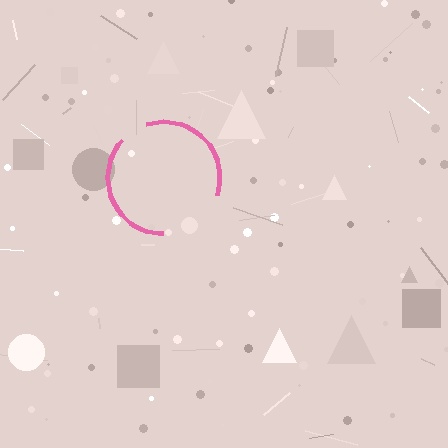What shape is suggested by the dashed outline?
The dashed outline suggests a circle.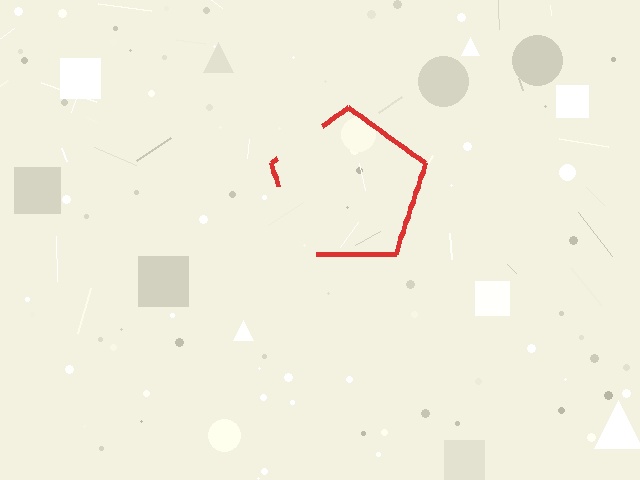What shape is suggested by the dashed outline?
The dashed outline suggests a pentagon.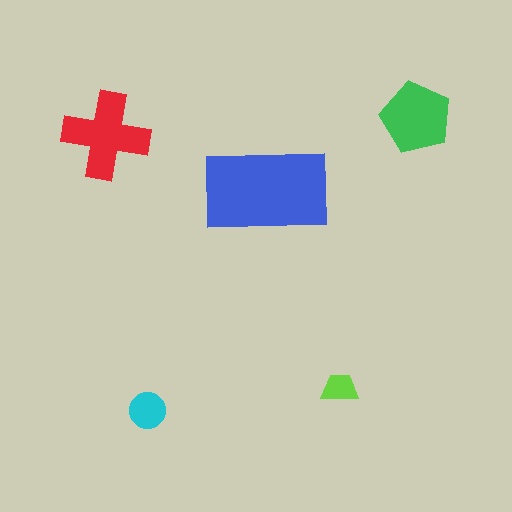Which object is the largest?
The blue rectangle.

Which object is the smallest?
The lime trapezoid.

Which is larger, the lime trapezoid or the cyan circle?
The cyan circle.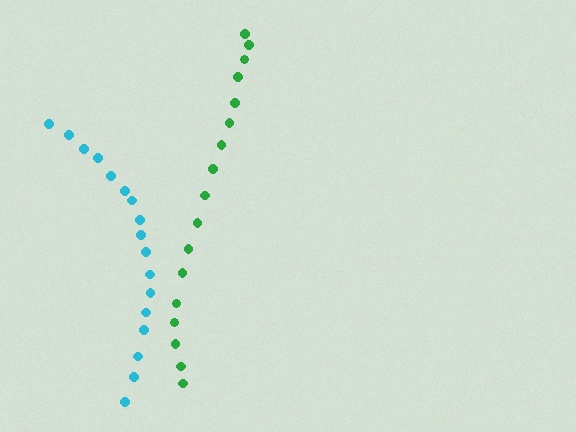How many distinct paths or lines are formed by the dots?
There are 2 distinct paths.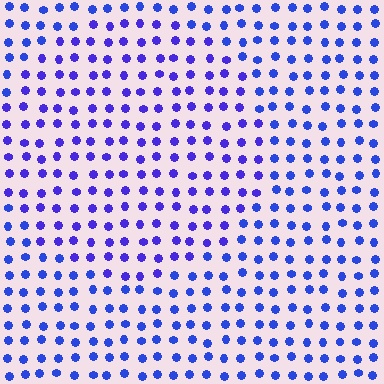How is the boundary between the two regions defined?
The boundary is defined purely by a slight shift in hue (about 20 degrees). Spacing, size, and orientation are identical on both sides.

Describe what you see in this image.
The image is filled with small blue elements in a uniform arrangement. A circle-shaped region is visible where the elements are tinted to a slightly different hue, forming a subtle color boundary.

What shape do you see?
I see a circle.